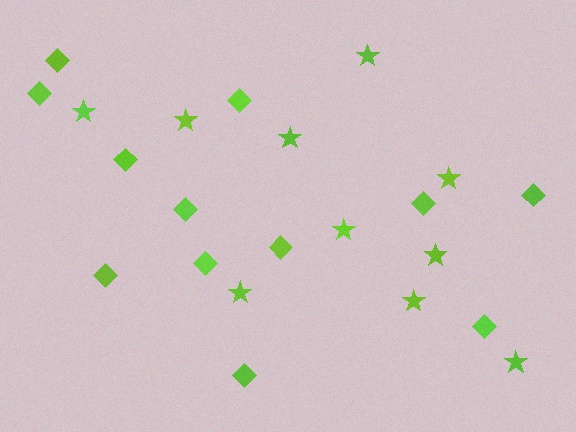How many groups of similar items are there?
There are 2 groups: one group of stars (10) and one group of diamonds (12).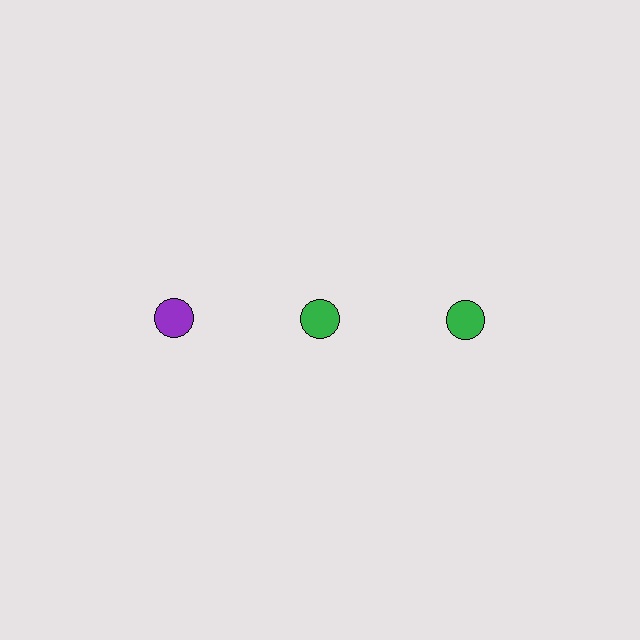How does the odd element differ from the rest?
It has a different color: purple instead of green.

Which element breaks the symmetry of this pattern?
The purple circle in the top row, leftmost column breaks the symmetry. All other shapes are green circles.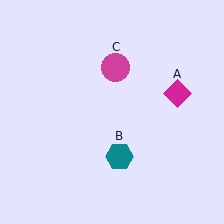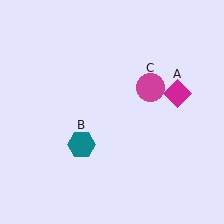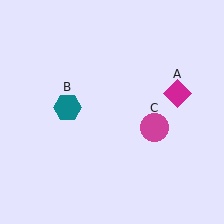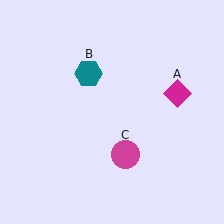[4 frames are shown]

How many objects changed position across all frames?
2 objects changed position: teal hexagon (object B), magenta circle (object C).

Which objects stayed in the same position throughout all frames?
Magenta diamond (object A) remained stationary.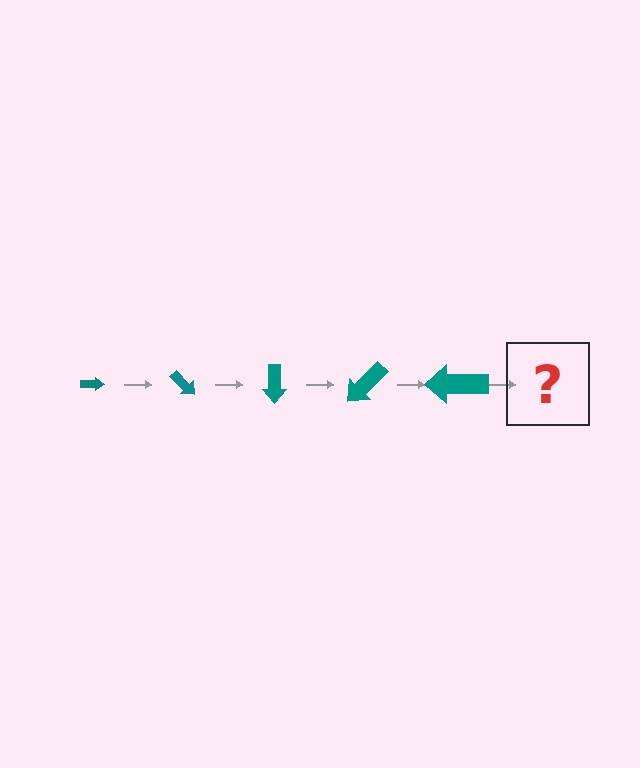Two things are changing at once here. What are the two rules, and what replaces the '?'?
The two rules are that the arrow grows larger each step and it rotates 45 degrees each step. The '?' should be an arrow, larger than the previous one and rotated 225 degrees from the start.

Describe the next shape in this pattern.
It should be an arrow, larger than the previous one and rotated 225 degrees from the start.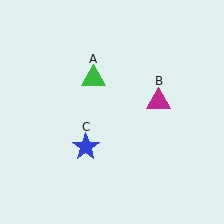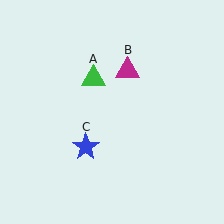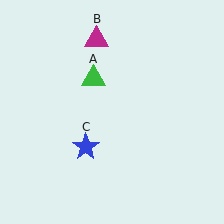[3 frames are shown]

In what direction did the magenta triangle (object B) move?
The magenta triangle (object B) moved up and to the left.